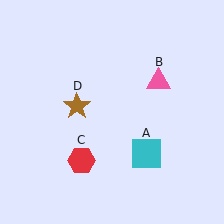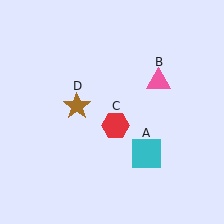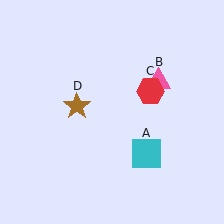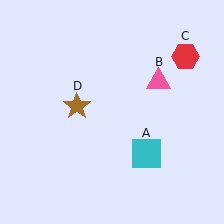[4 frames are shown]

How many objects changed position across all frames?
1 object changed position: red hexagon (object C).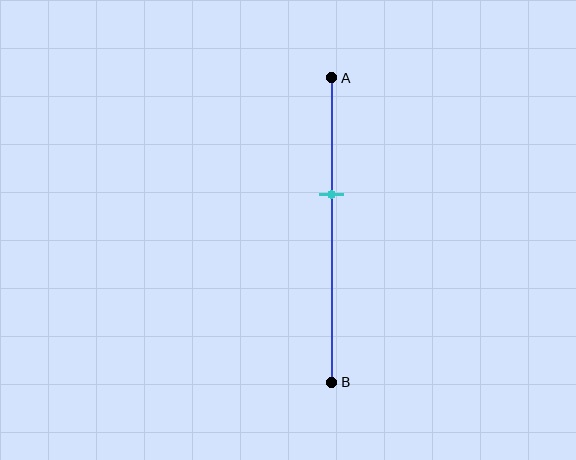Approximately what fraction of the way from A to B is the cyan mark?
The cyan mark is approximately 40% of the way from A to B.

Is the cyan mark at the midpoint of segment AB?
No, the mark is at about 40% from A, not at the 50% midpoint.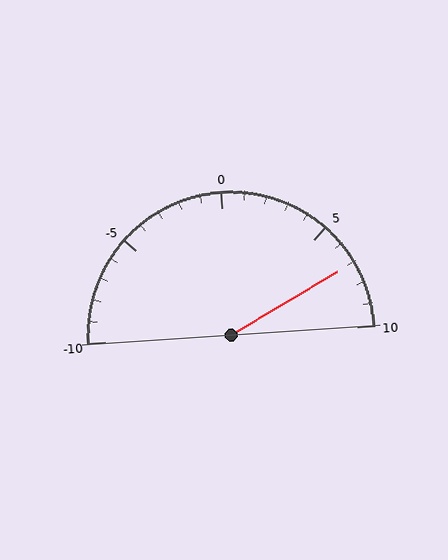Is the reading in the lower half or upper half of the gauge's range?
The reading is in the upper half of the range (-10 to 10).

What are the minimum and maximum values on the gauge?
The gauge ranges from -10 to 10.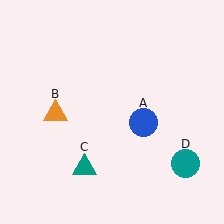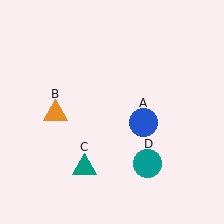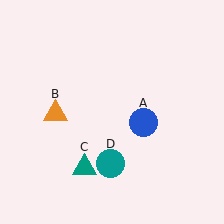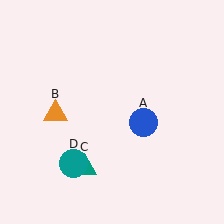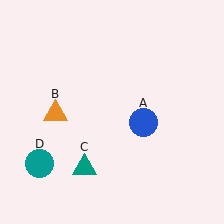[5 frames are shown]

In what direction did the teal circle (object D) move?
The teal circle (object D) moved left.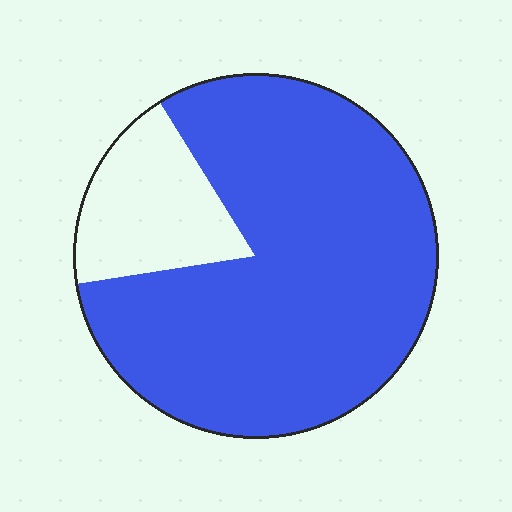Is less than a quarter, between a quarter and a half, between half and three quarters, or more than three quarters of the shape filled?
More than three quarters.